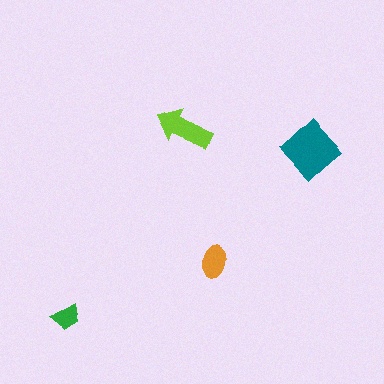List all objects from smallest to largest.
The green trapezoid, the orange ellipse, the lime arrow, the teal diamond.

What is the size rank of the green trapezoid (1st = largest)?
4th.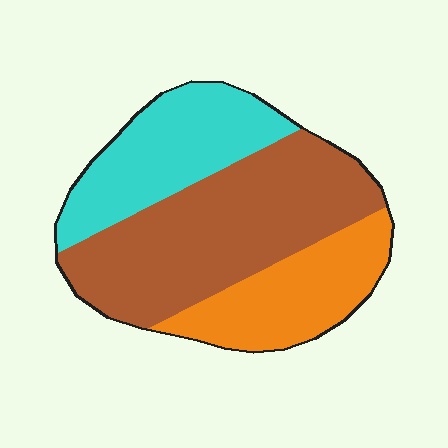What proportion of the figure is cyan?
Cyan covers 28% of the figure.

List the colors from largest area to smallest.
From largest to smallest: brown, cyan, orange.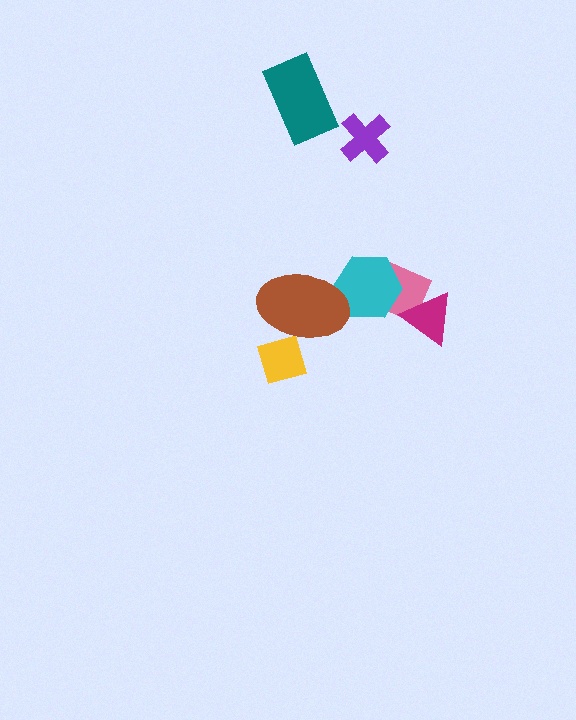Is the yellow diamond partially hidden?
Yes, it is partially covered by another shape.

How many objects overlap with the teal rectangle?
0 objects overlap with the teal rectangle.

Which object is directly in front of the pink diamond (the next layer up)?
The cyan hexagon is directly in front of the pink diamond.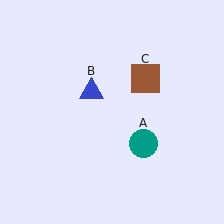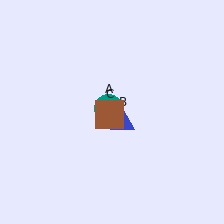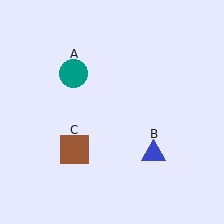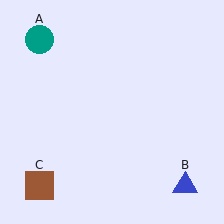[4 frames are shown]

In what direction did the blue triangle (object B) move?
The blue triangle (object B) moved down and to the right.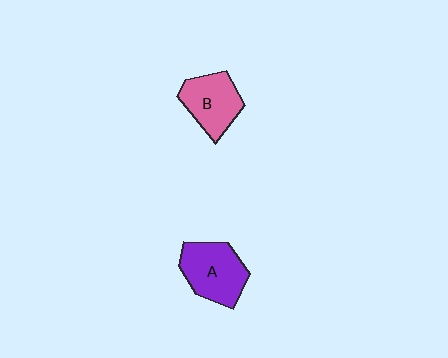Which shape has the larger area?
Shape A (purple).